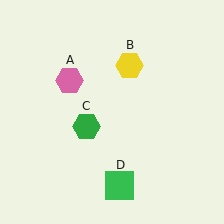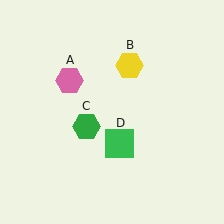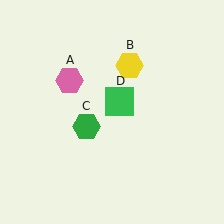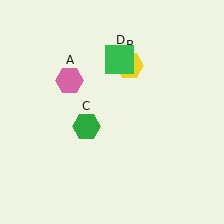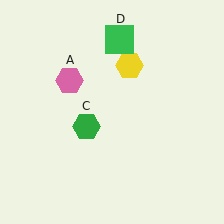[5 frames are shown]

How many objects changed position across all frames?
1 object changed position: green square (object D).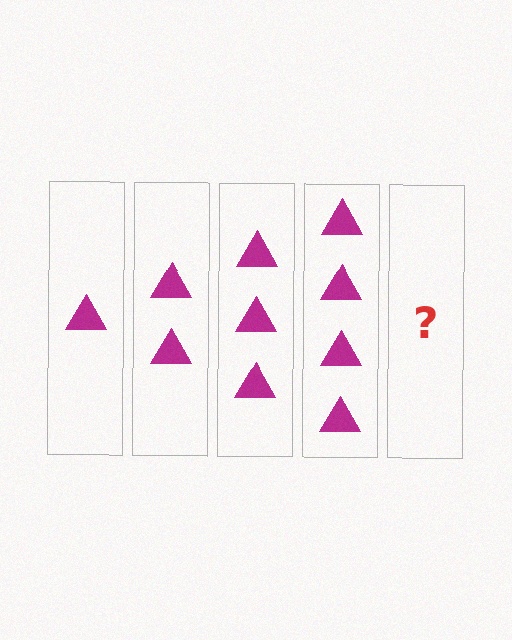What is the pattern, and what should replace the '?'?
The pattern is that each step adds one more triangle. The '?' should be 5 triangles.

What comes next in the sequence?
The next element should be 5 triangles.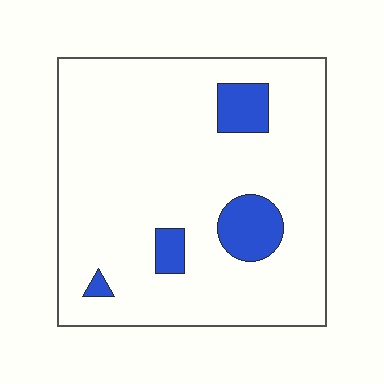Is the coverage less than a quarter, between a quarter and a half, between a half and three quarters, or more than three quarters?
Less than a quarter.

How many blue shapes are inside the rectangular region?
4.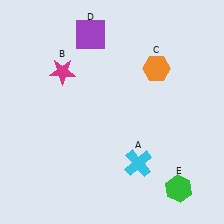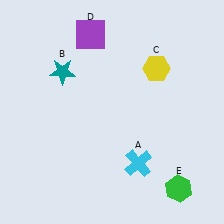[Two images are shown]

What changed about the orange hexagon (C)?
In Image 1, C is orange. In Image 2, it changed to yellow.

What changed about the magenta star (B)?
In Image 1, B is magenta. In Image 2, it changed to teal.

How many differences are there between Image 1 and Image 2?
There are 2 differences between the two images.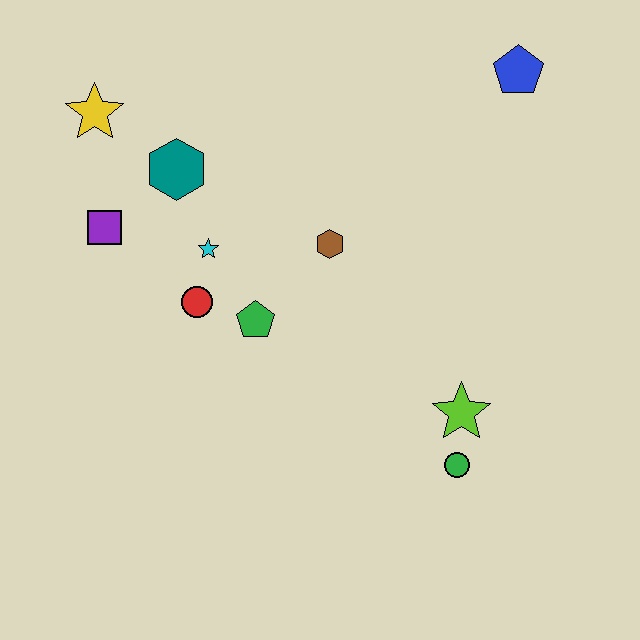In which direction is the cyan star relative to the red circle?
The cyan star is above the red circle.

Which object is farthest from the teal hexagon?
The green circle is farthest from the teal hexagon.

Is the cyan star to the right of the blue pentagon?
No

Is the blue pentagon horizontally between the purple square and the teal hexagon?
No